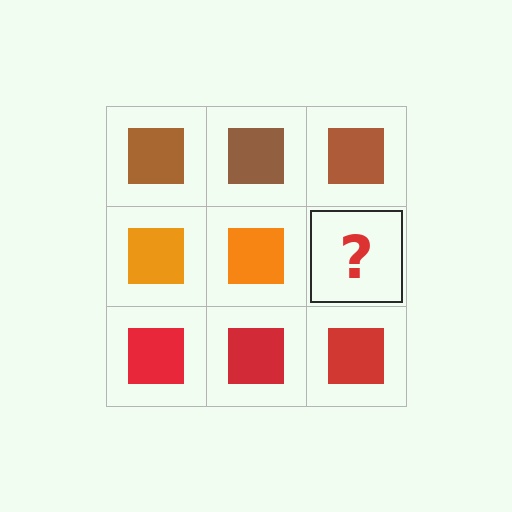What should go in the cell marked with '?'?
The missing cell should contain an orange square.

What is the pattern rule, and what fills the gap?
The rule is that each row has a consistent color. The gap should be filled with an orange square.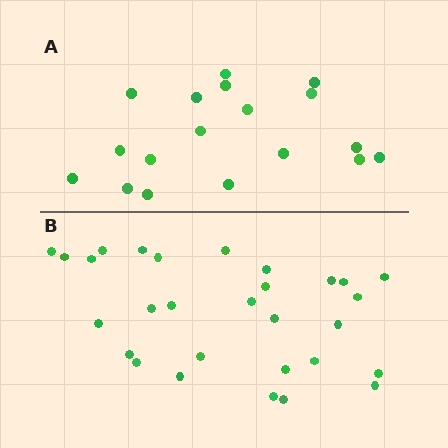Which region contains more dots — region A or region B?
Region B (the bottom region) has more dots.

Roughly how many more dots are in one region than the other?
Region B has roughly 12 or so more dots than region A.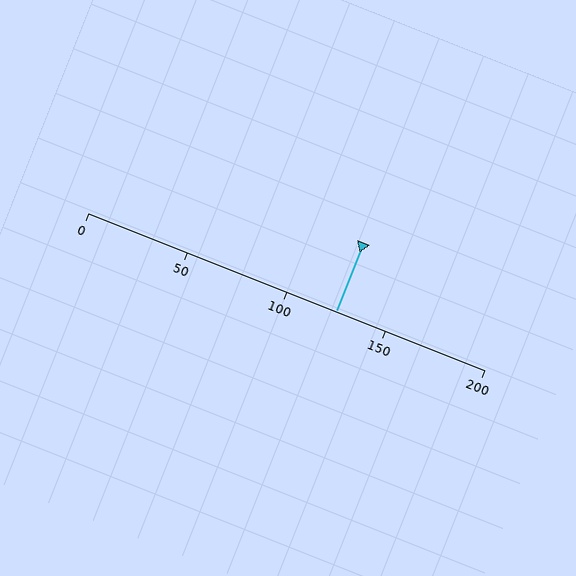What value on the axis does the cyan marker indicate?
The marker indicates approximately 125.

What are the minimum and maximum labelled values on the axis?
The axis runs from 0 to 200.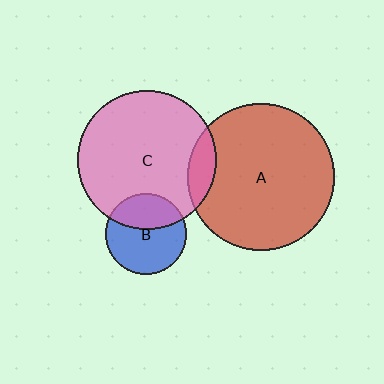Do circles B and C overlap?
Yes.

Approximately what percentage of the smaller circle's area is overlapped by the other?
Approximately 40%.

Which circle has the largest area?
Circle A (red).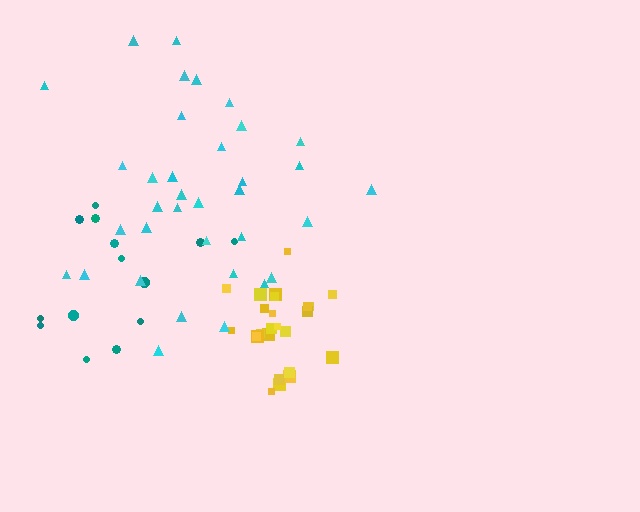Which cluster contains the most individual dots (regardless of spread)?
Cyan (35).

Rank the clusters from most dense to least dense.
yellow, cyan, teal.